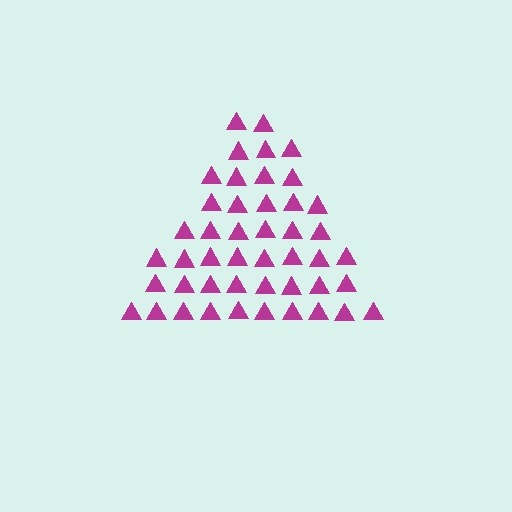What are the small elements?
The small elements are triangles.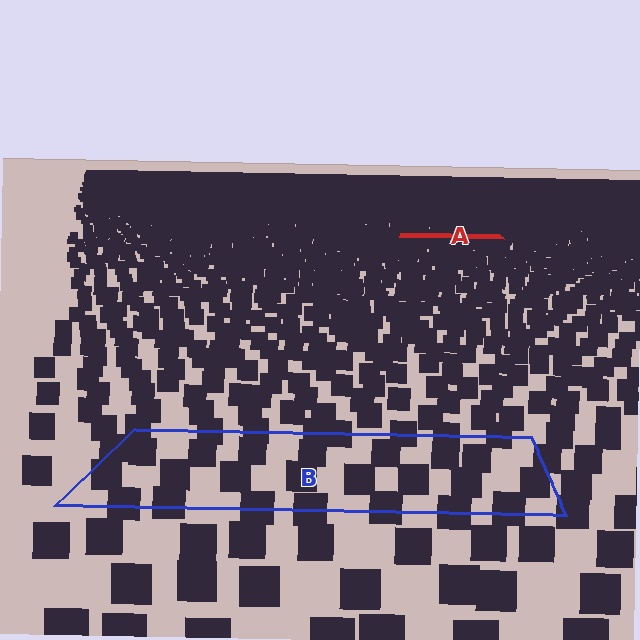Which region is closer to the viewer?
Region B is closer. The texture elements there are larger and more spread out.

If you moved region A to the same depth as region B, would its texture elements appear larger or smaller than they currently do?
They would appear larger. At a closer depth, the same texture elements are projected at a bigger on-screen size.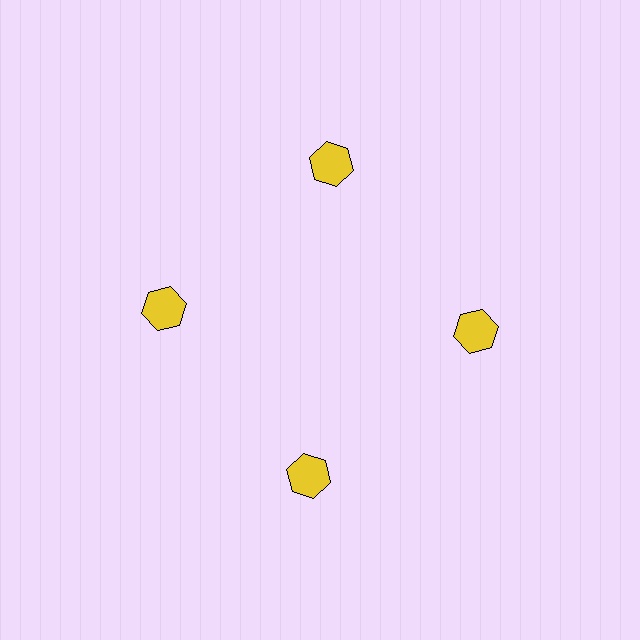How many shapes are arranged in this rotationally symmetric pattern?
There are 4 shapes, arranged in 4 groups of 1.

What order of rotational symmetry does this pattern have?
This pattern has 4-fold rotational symmetry.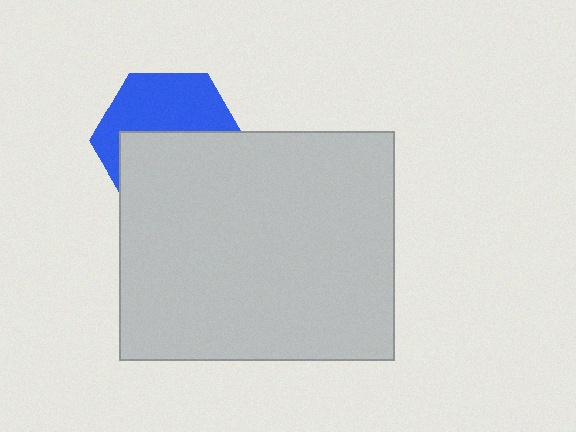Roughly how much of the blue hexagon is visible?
About half of it is visible (roughly 47%).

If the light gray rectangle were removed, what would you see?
You would see the complete blue hexagon.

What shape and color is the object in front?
The object in front is a light gray rectangle.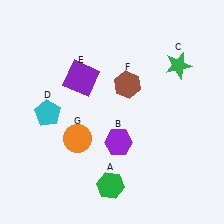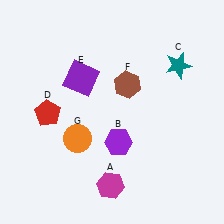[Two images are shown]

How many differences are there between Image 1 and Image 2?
There are 3 differences between the two images.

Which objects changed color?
A changed from green to magenta. C changed from green to teal. D changed from cyan to red.